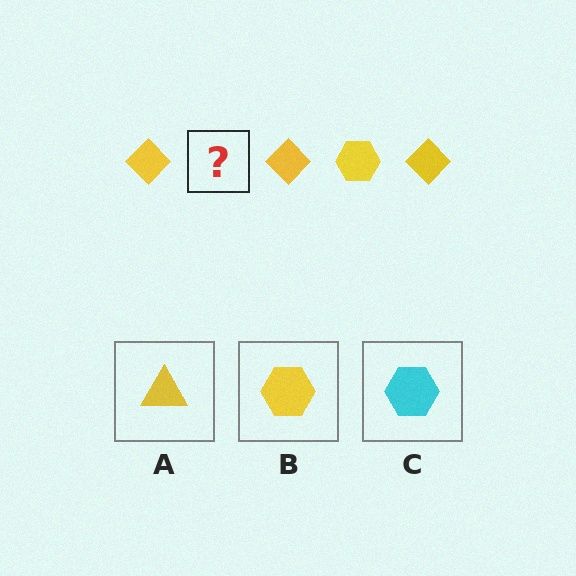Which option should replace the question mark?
Option B.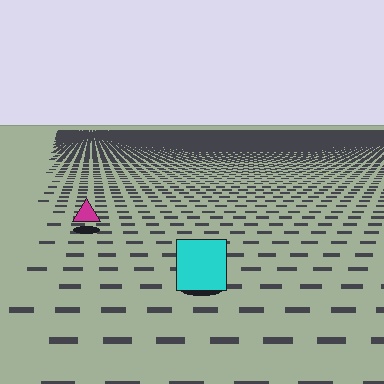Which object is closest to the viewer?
The cyan square is closest. The texture marks near it are larger and more spread out.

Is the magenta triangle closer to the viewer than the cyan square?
No. The cyan square is closer — you can tell from the texture gradient: the ground texture is coarser near it.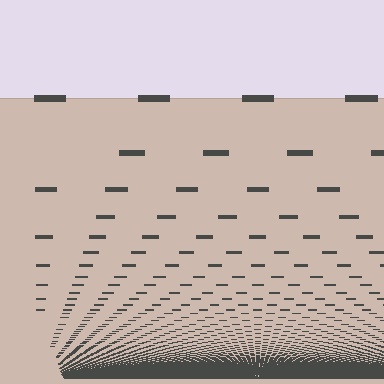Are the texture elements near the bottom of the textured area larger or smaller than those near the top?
Smaller. The gradient is inverted — elements near the bottom are smaller and denser.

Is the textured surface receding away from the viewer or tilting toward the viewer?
The surface appears to tilt toward the viewer. Texture elements get larger and sparser toward the top.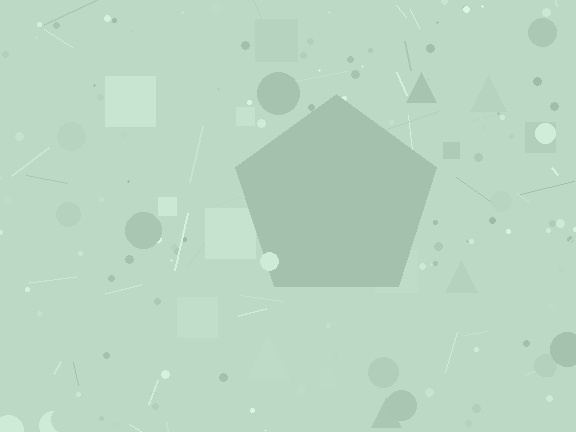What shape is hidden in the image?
A pentagon is hidden in the image.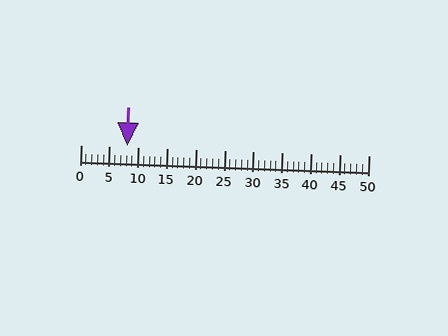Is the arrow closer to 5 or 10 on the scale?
The arrow is closer to 10.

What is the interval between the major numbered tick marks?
The major tick marks are spaced 5 units apart.